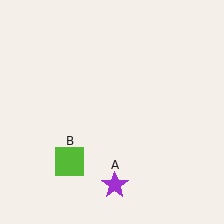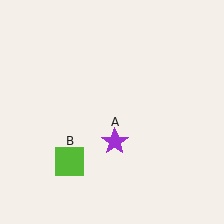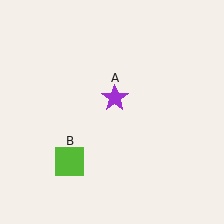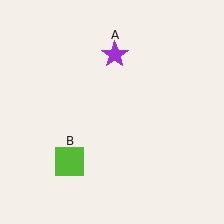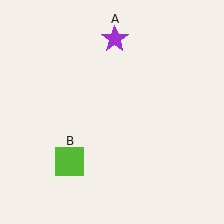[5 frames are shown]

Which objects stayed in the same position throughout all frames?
Lime square (object B) remained stationary.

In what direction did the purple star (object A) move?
The purple star (object A) moved up.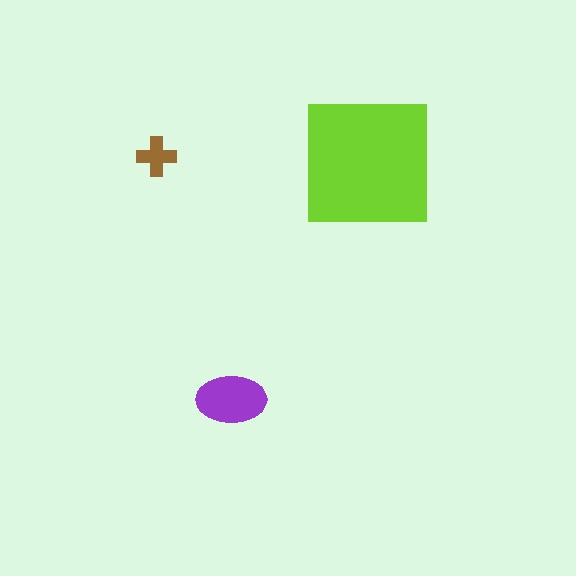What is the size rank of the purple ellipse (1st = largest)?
2nd.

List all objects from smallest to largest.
The brown cross, the purple ellipse, the lime square.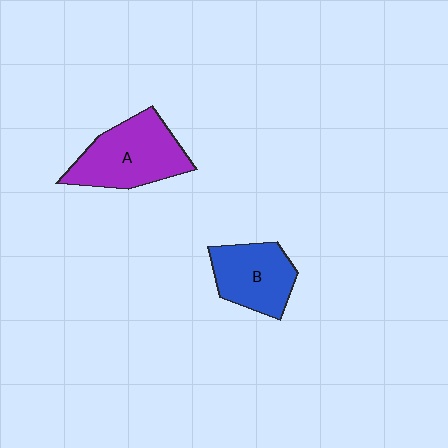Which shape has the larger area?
Shape A (purple).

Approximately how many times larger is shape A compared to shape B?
Approximately 1.3 times.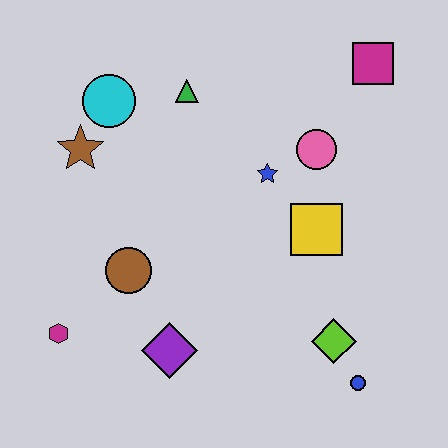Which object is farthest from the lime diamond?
The cyan circle is farthest from the lime diamond.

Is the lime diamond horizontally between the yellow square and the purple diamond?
No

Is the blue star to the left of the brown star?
No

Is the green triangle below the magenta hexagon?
No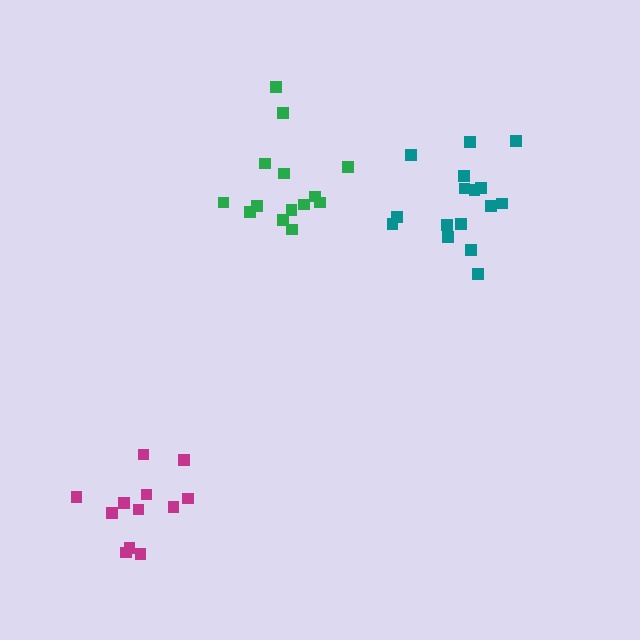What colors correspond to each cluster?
The clusters are colored: teal, magenta, green.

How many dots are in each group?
Group 1: 16 dots, Group 2: 12 dots, Group 3: 14 dots (42 total).